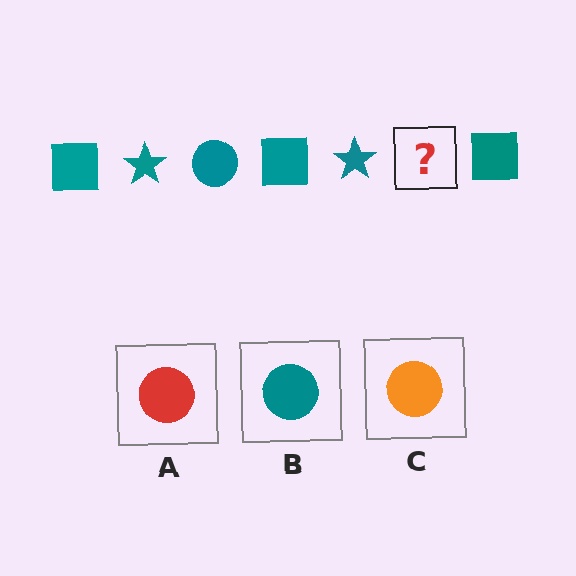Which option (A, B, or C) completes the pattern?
B.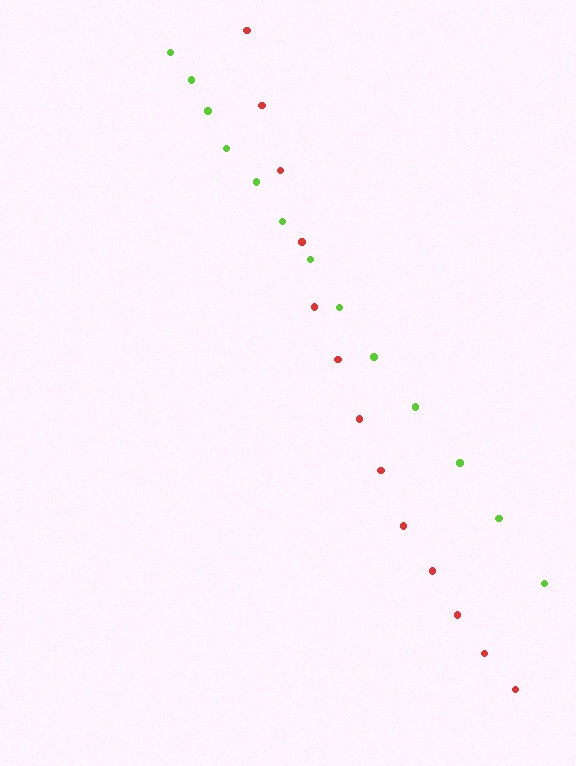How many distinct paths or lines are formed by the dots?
There are 2 distinct paths.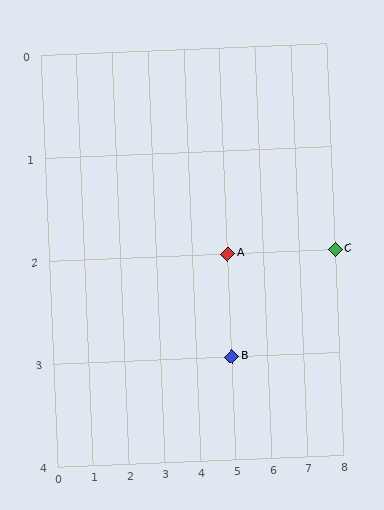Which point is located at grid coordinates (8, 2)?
Point C is at (8, 2).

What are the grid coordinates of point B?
Point B is at grid coordinates (5, 3).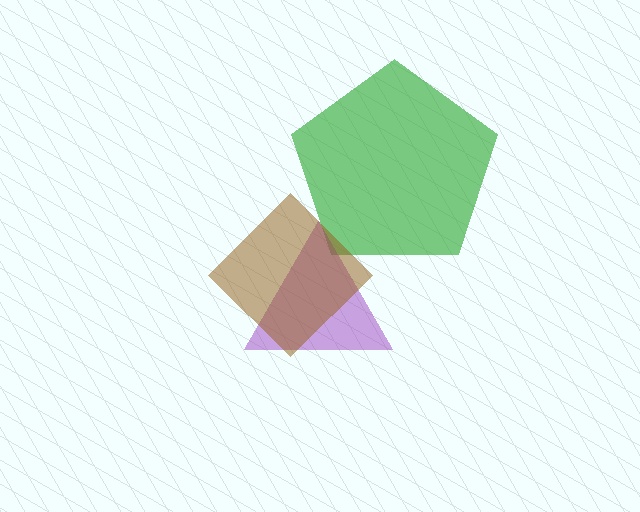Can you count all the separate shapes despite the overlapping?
Yes, there are 3 separate shapes.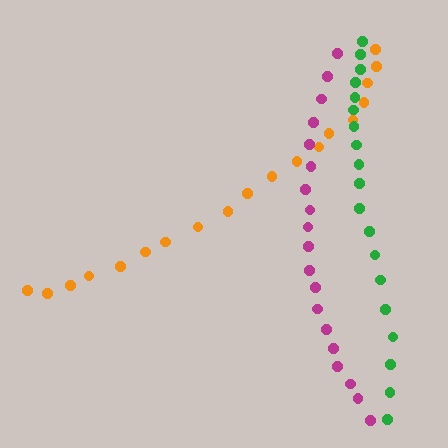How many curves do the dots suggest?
There are 3 distinct paths.